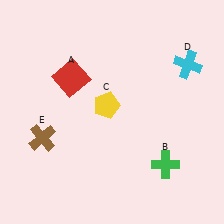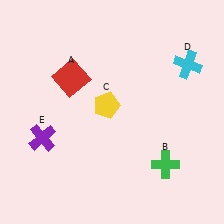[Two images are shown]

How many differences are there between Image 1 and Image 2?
There is 1 difference between the two images.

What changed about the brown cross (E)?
In Image 1, E is brown. In Image 2, it changed to purple.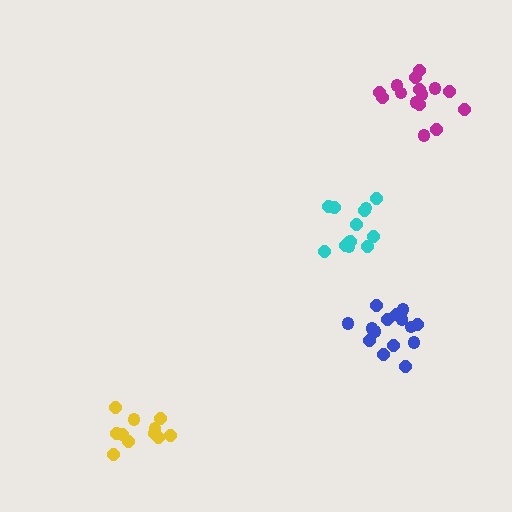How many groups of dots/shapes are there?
There are 4 groups.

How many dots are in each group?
Group 1: 11 dots, Group 2: 13 dots, Group 3: 15 dots, Group 4: 15 dots (54 total).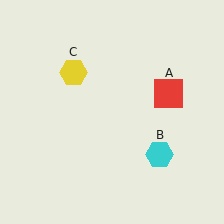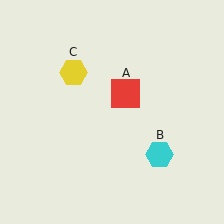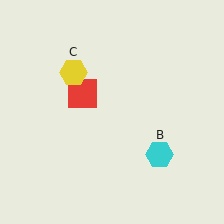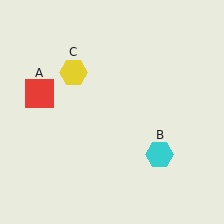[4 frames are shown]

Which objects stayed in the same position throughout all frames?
Cyan hexagon (object B) and yellow hexagon (object C) remained stationary.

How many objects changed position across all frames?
1 object changed position: red square (object A).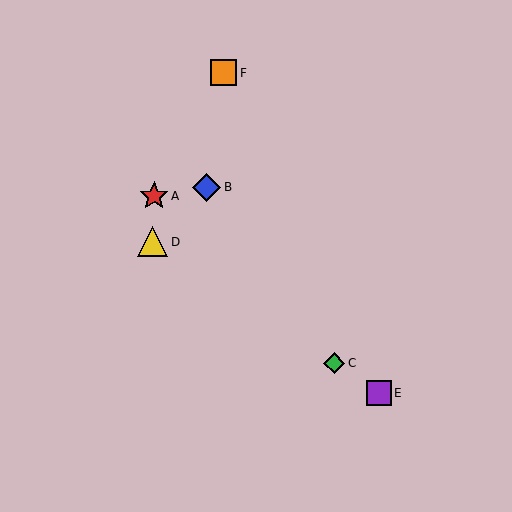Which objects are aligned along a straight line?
Objects C, D, E are aligned along a straight line.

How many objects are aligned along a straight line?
3 objects (C, D, E) are aligned along a straight line.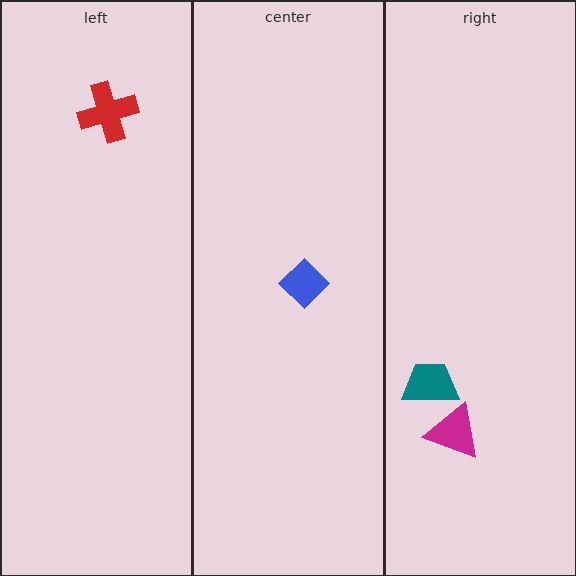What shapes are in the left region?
The red cross.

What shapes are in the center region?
The blue diamond.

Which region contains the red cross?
The left region.